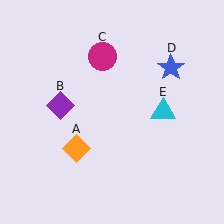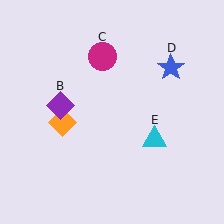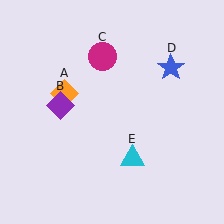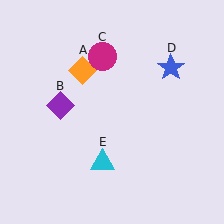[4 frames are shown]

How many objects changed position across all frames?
2 objects changed position: orange diamond (object A), cyan triangle (object E).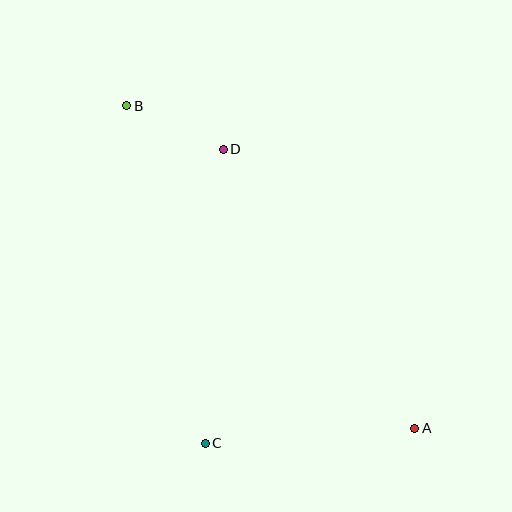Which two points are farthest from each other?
Points A and B are farthest from each other.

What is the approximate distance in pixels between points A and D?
The distance between A and D is approximately 339 pixels.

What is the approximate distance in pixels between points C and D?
The distance between C and D is approximately 295 pixels.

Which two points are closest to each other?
Points B and D are closest to each other.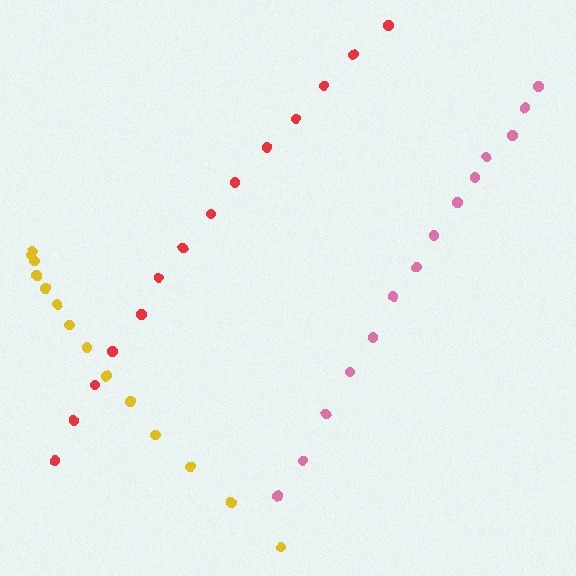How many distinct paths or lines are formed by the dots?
There are 3 distinct paths.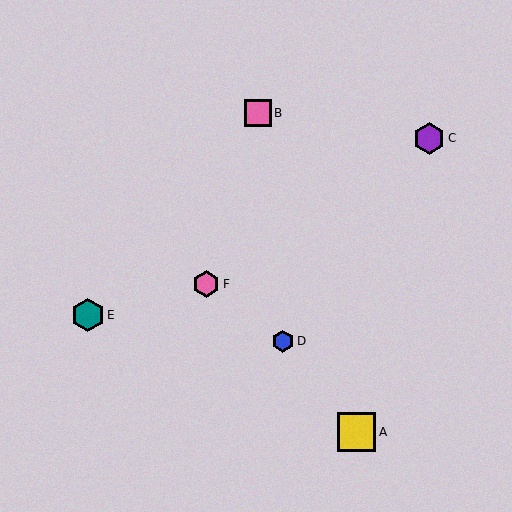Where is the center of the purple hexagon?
The center of the purple hexagon is at (429, 138).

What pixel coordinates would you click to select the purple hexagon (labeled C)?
Click at (429, 138) to select the purple hexagon C.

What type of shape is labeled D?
Shape D is a blue hexagon.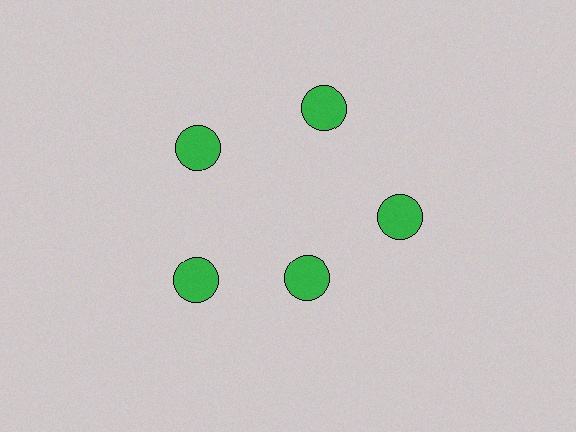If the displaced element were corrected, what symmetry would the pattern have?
It would have 5-fold rotational symmetry — the pattern would map onto itself every 72 degrees.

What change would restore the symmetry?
The symmetry would be restored by moving it outward, back onto the ring so that all 5 circles sit at equal angles and equal distance from the center.